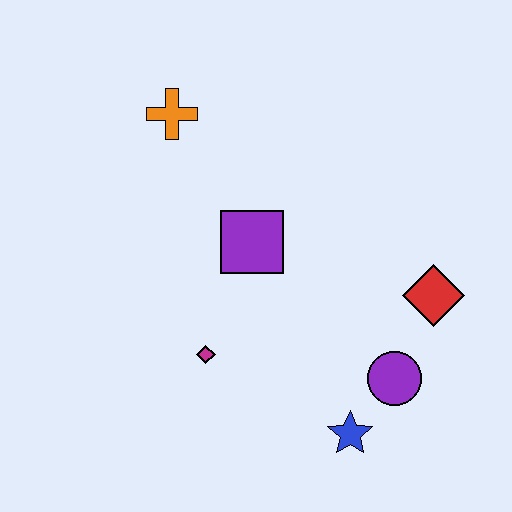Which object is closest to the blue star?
The purple circle is closest to the blue star.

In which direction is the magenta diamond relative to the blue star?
The magenta diamond is to the left of the blue star.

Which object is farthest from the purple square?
The blue star is farthest from the purple square.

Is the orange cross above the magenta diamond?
Yes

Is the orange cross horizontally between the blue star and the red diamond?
No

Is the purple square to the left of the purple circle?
Yes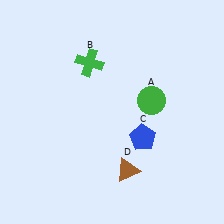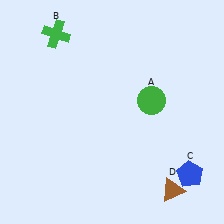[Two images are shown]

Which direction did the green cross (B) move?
The green cross (B) moved left.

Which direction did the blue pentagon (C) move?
The blue pentagon (C) moved right.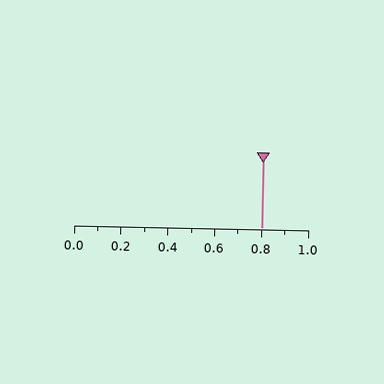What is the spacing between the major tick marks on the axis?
The major ticks are spaced 0.2 apart.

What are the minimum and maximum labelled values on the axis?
The axis runs from 0.0 to 1.0.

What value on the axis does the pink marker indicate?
The marker indicates approximately 0.8.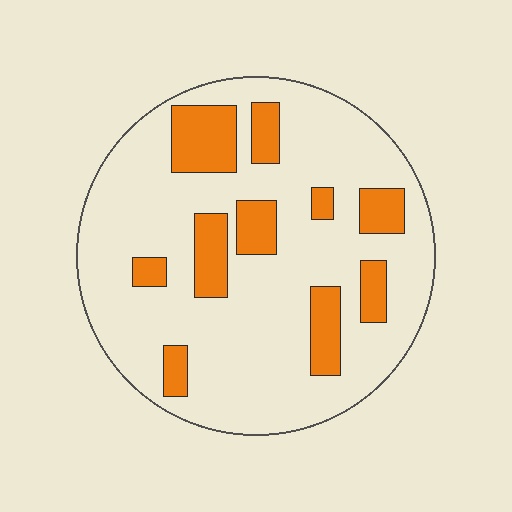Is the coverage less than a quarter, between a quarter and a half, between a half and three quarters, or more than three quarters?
Less than a quarter.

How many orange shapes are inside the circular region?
10.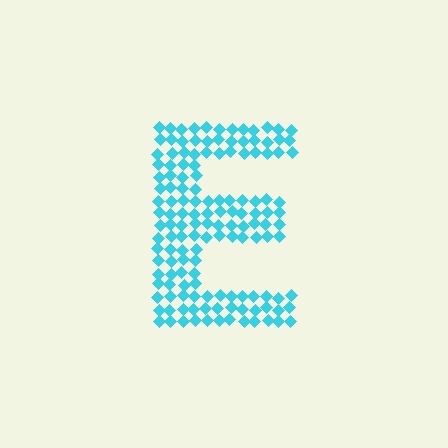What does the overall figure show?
The overall figure shows the letter E.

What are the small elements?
The small elements are diamonds.